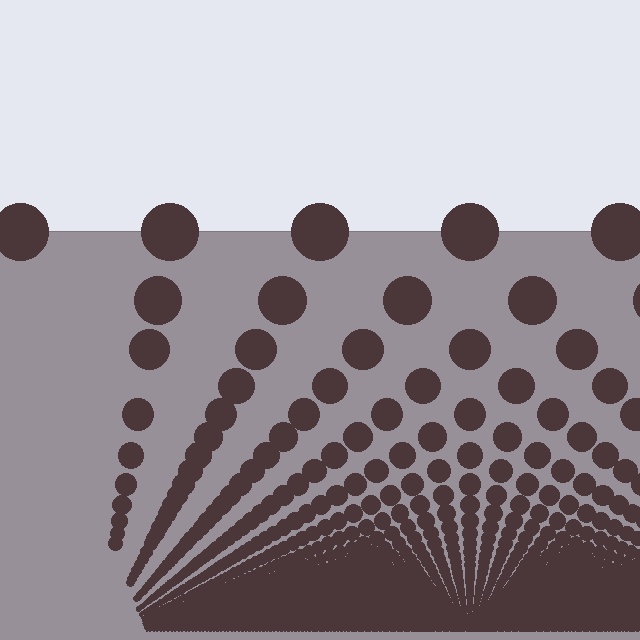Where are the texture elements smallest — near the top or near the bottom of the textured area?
Near the bottom.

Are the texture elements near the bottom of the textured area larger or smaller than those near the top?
Smaller. The gradient is inverted — elements near the bottom are smaller and denser.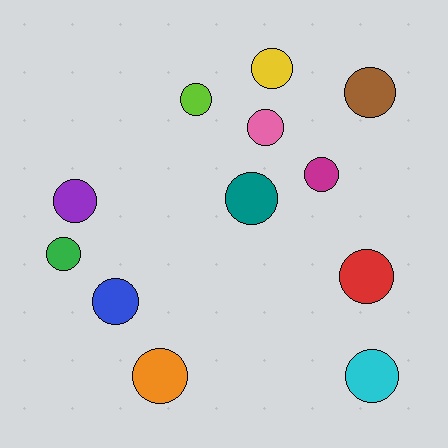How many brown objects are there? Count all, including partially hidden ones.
There is 1 brown object.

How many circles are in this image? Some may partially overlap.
There are 12 circles.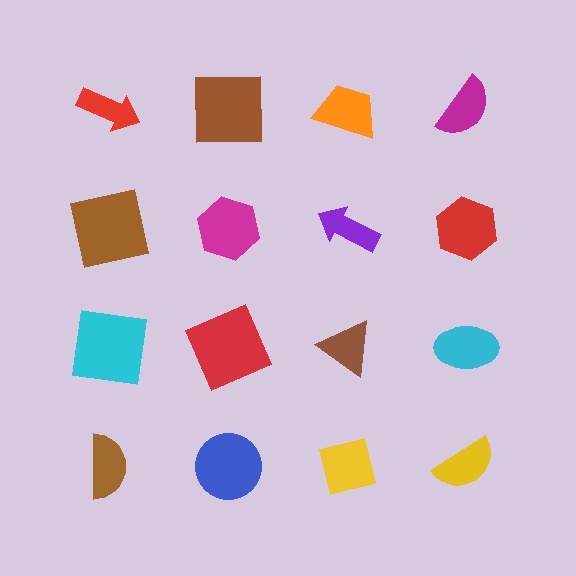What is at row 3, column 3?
A brown triangle.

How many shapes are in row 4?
4 shapes.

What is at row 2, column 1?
A brown square.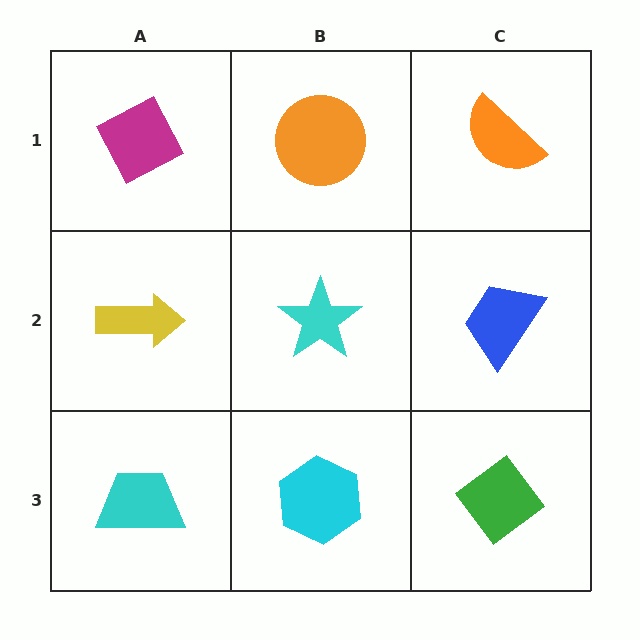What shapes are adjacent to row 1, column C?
A blue trapezoid (row 2, column C), an orange circle (row 1, column B).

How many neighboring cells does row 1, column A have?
2.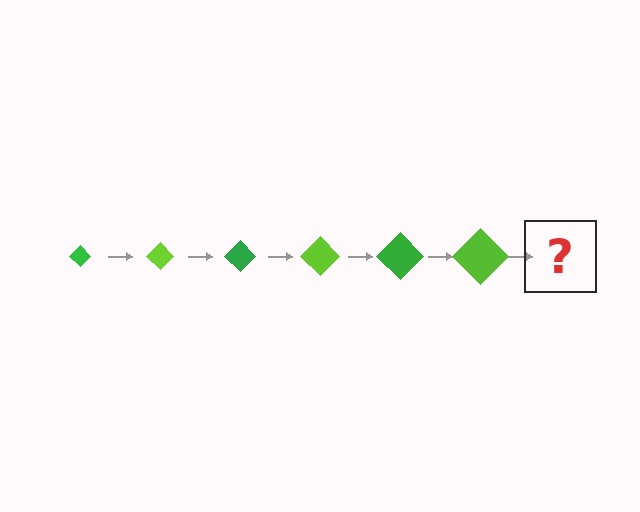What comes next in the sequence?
The next element should be a green diamond, larger than the previous one.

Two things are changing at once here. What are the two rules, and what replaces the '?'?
The two rules are that the diamond grows larger each step and the color cycles through green and lime. The '?' should be a green diamond, larger than the previous one.